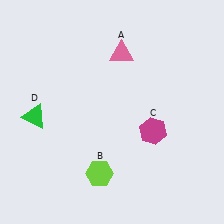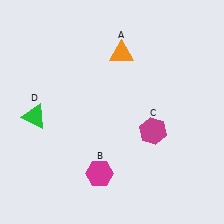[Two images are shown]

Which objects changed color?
A changed from pink to orange. B changed from lime to magenta.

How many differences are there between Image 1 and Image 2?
There are 2 differences between the two images.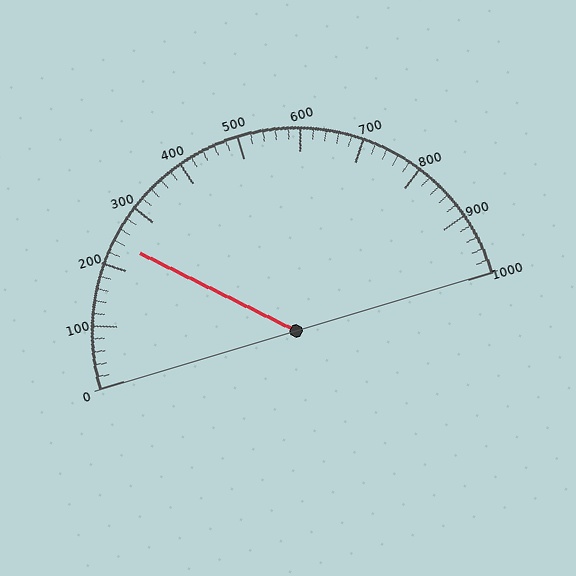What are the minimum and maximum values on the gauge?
The gauge ranges from 0 to 1000.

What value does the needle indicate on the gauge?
The needle indicates approximately 240.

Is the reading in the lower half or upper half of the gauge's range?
The reading is in the lower half of the range (0 to 1000).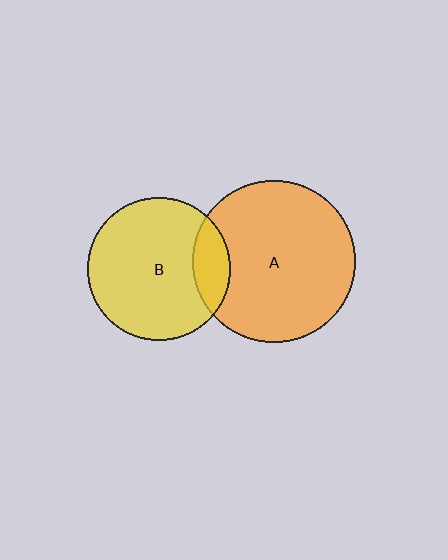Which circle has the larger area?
Circle A (orange).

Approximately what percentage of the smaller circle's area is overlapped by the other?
Approximately 15%.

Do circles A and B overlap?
Yes.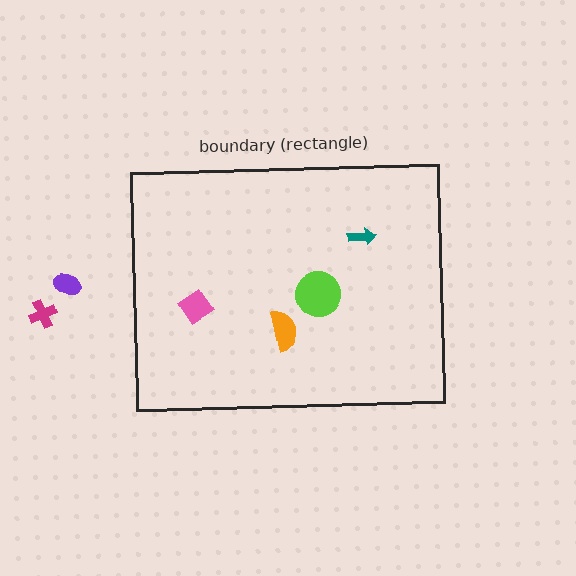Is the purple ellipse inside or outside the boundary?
Outside.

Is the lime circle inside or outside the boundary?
Inside.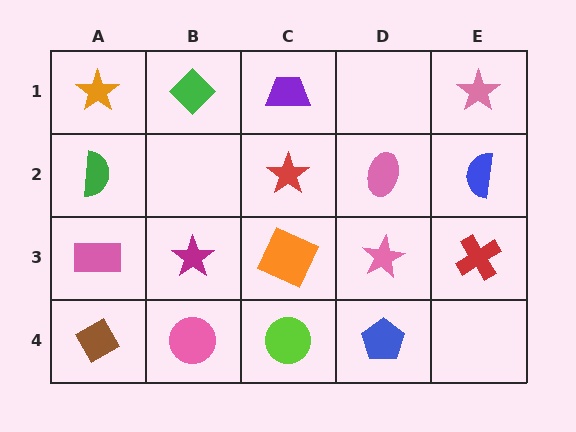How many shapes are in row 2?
4 shapes.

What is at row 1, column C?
A purple trapezoid.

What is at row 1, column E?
A pink star.